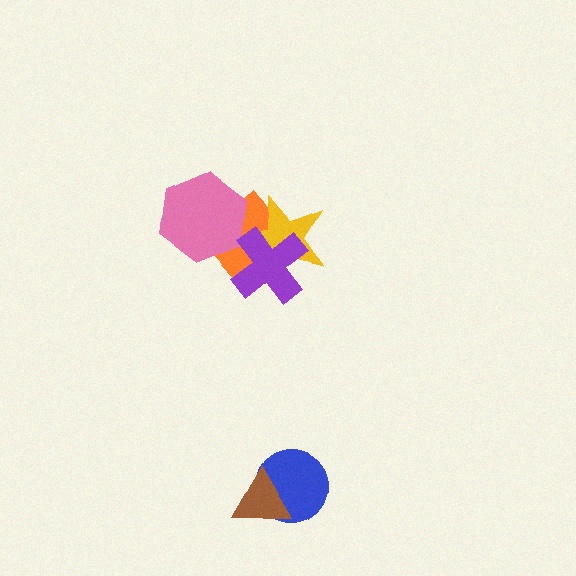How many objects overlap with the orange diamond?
3 objects overlap with the orange diamond.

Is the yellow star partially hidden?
Yes, it is partially covered by another shape.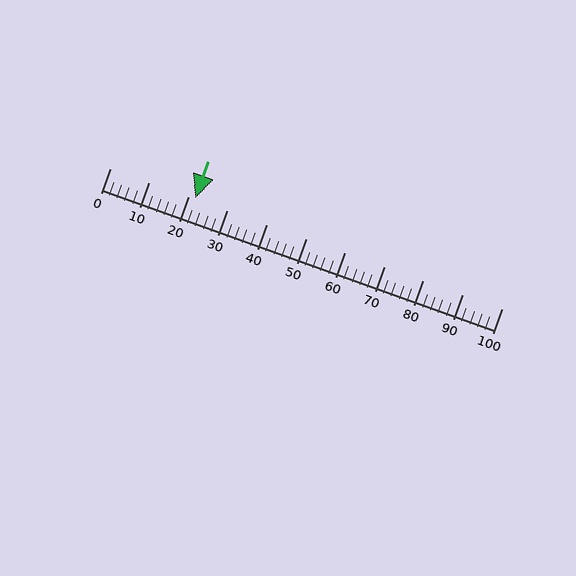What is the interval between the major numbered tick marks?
The major tick marks are spaced 10 units apart.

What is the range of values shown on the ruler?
The ruler shows values from 0 to 100.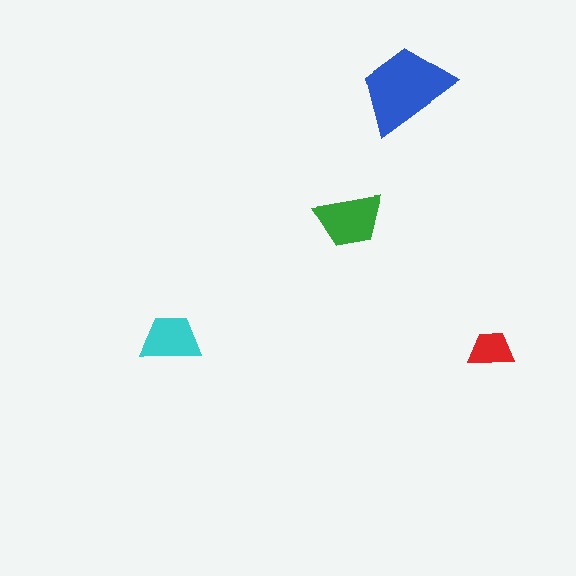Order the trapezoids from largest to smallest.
the blue one, the green one, the cyan one, the red one.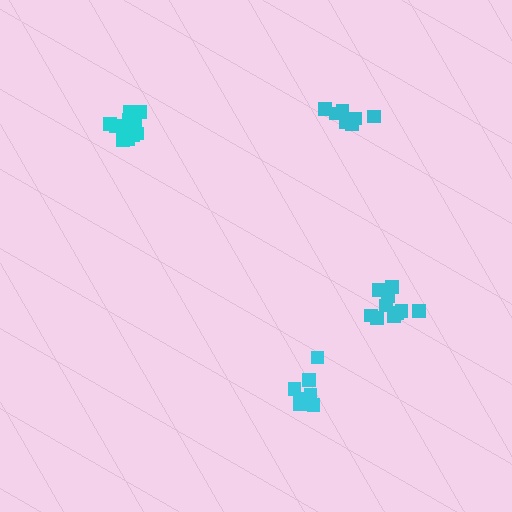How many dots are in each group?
Group 1: 7 dots, Group 2: 8 dots, Group 3: 13 dots, Group 4: 10 dots (38 total).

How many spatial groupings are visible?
There are 4 spatial groupings.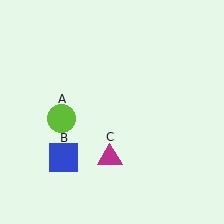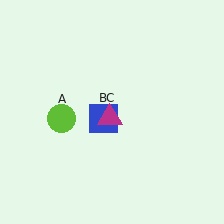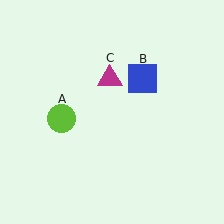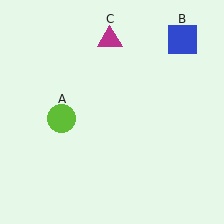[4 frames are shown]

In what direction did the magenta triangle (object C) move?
The magenta triangle (object C) moved up.